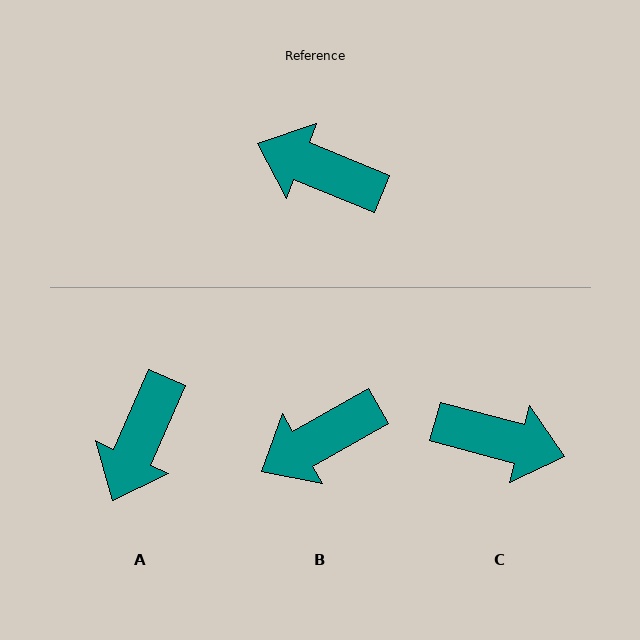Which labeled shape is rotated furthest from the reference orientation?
C, about 173 degrees away.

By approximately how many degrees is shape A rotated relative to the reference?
Approximately 89 degrees counter-clockwise.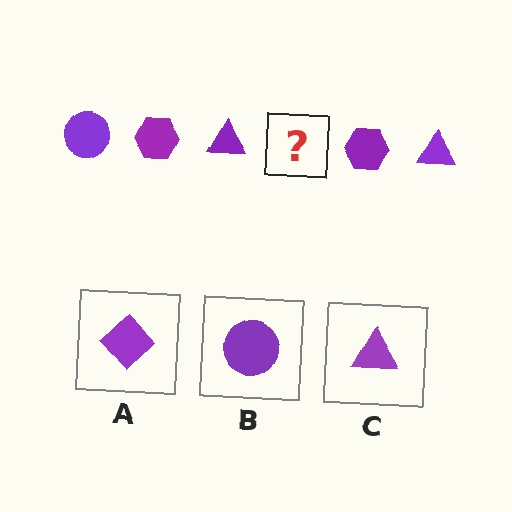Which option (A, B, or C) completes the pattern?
B.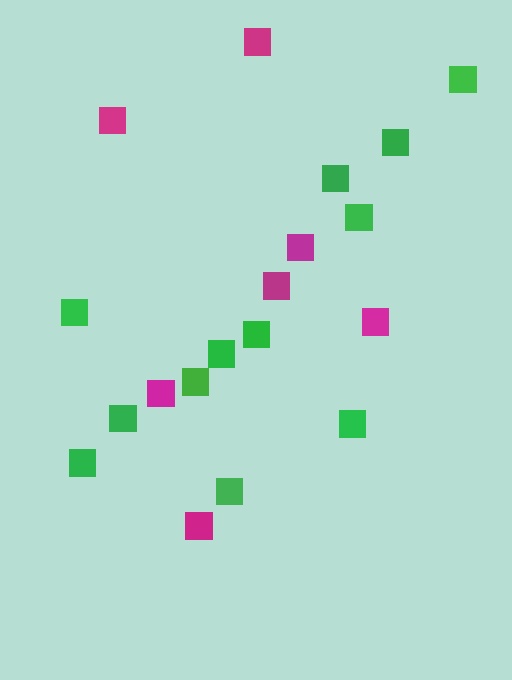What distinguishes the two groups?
There are 2 groups: one group of green squares (12) and one group of magenta squares (7).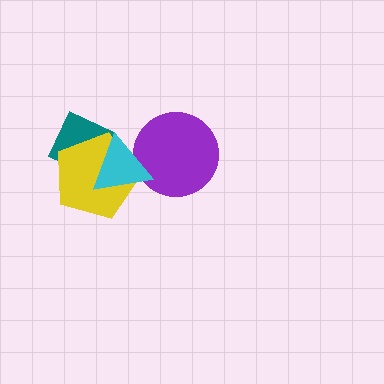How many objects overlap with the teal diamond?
2 objects overlap with the teal diamond.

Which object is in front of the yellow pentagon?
The cyan triangle is in front of the yellow pentagon.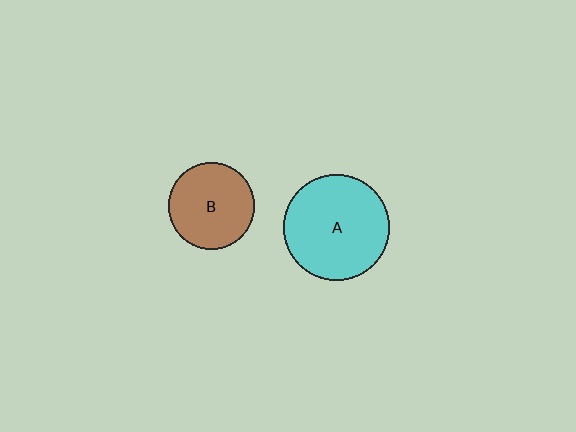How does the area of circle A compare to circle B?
Approximately 1.5 times.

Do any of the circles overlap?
No, none of the circles overlap.